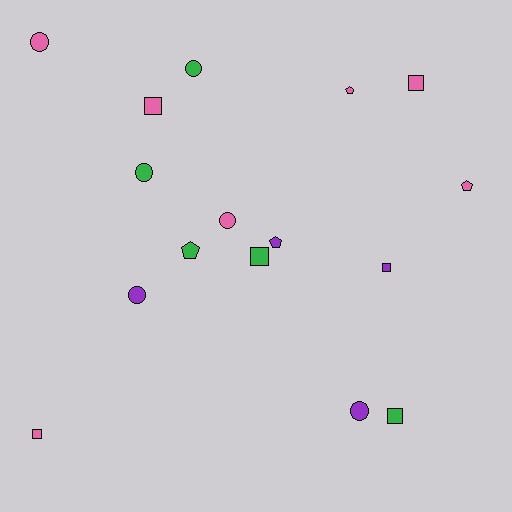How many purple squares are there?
There is 1 purple square.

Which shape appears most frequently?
Circle, with 6 objects.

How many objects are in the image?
There are 16 objects.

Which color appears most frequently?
Pink, with 7 objects.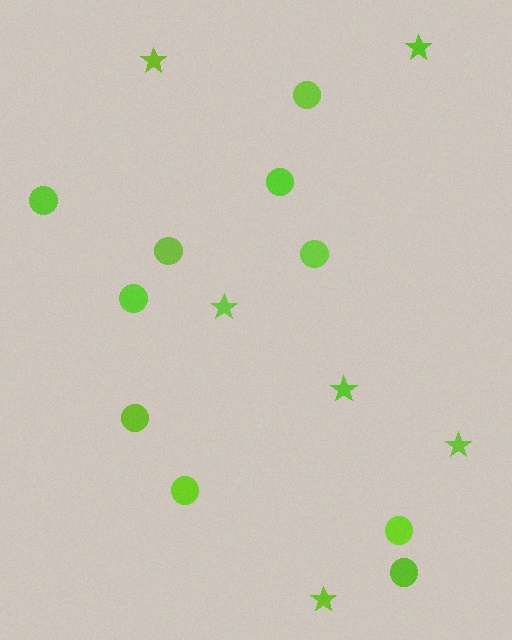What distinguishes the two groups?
There are 2 groups: one group of circles (10) and one group of stars (6).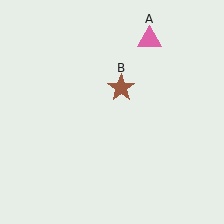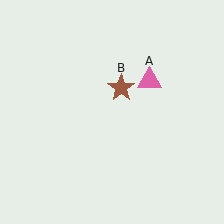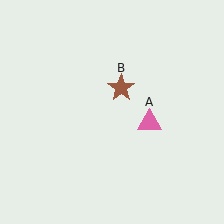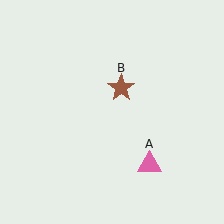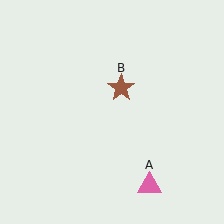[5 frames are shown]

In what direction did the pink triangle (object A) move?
The pink triangle (object A) moved down.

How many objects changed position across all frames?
1 object changed position: pink triangle (object A).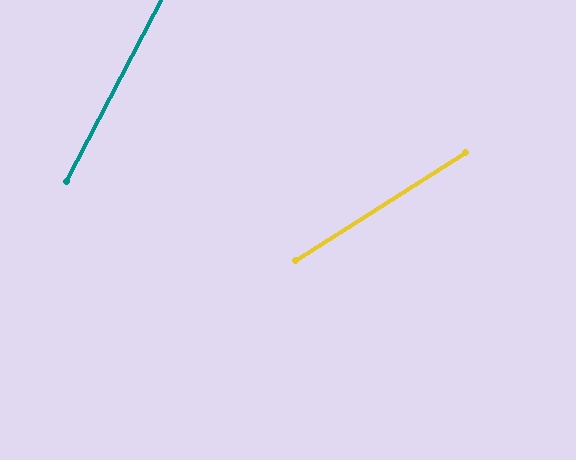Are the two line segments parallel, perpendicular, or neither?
Neither parallel nor perpendicular — they differ by about 30°.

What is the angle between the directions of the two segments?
Approximately 30 degrees.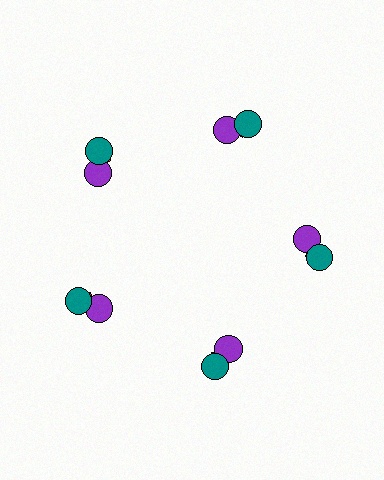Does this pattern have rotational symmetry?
Yes, this pattern has 5-fold rotational symmetry. It looks the same after rotating 72 degrees around the center.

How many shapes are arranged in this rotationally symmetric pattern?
There are 15 shapes, arranged in 5 groups of 3.